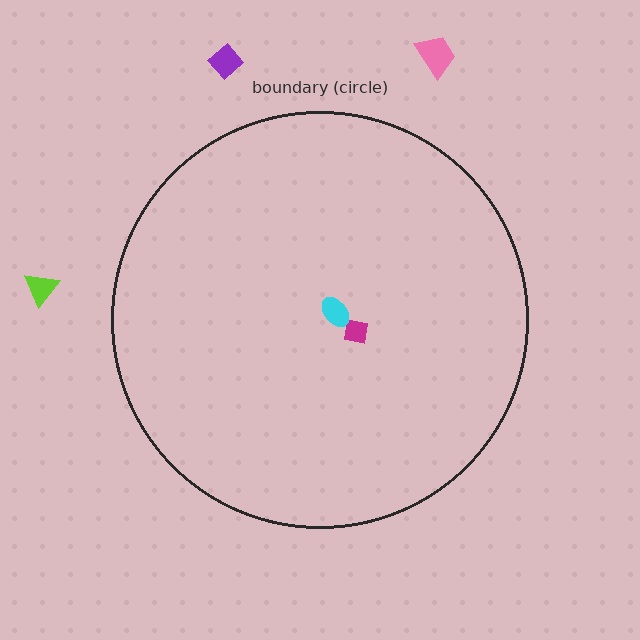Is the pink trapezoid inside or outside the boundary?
Outside.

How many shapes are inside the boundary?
2 inside, 3 outside.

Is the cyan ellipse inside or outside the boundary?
Inside.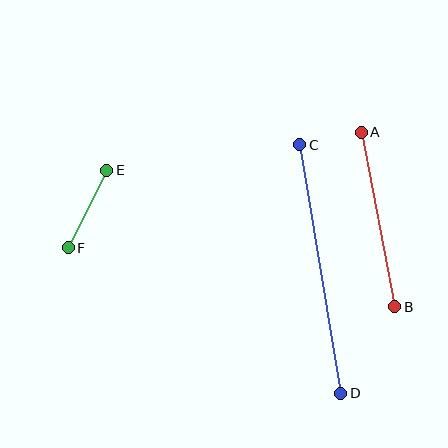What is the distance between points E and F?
The distance is approximately 87 pixels.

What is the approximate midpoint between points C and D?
The midpoint is at approximately (320, 269) pixels.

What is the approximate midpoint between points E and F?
The midpoint is at approximately (87, 209) pixels.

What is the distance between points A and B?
The distance is approximately 178 pixels.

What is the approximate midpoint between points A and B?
The midpoint is at approximately (378, 220) pixels.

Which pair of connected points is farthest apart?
Points C and D are farthest apart.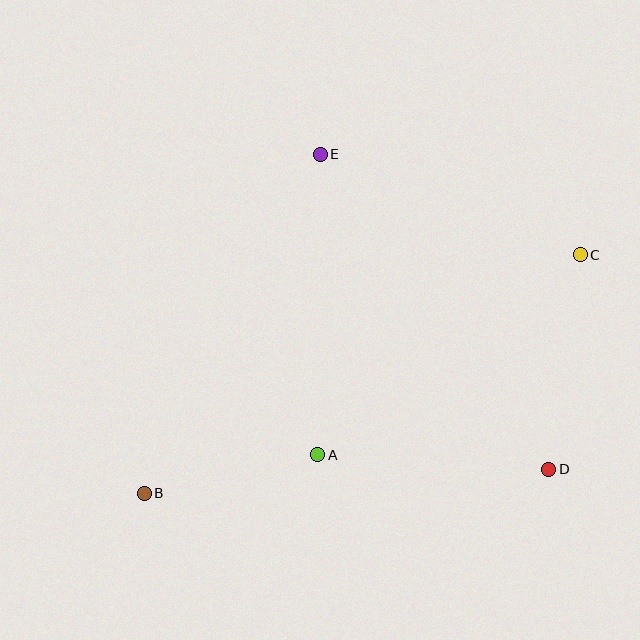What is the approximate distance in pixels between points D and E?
The distance between D and E is approximately 389 pixels.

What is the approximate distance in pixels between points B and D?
The distance between B and D is approximately 405 pixels.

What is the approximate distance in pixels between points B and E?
The distance between B and E is approximately 382 pixels.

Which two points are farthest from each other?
Points B and C are farthest from each other.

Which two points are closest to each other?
Points A and B are closest to each other.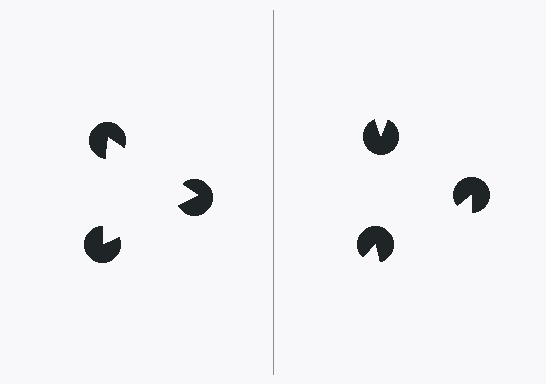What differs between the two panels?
The pac-man discs are positioned identically on both sides; only the wedge orientations differ. On the left they align to a triangle; on the right they are misaligned.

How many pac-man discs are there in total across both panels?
6 — 3 on each side.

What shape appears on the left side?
An illusory triangle.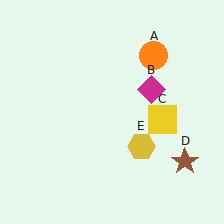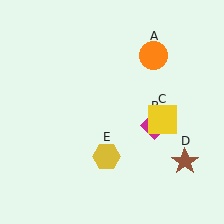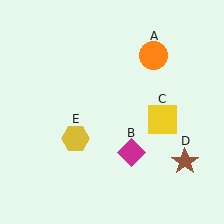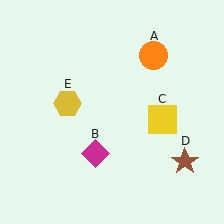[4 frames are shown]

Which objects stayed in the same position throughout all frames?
Orange circle (object A) and yellow square (object C) and brown star (object D) remained stationary.